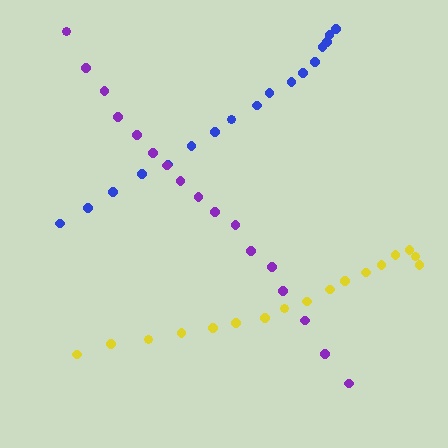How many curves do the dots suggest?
There are 3 distinct paths.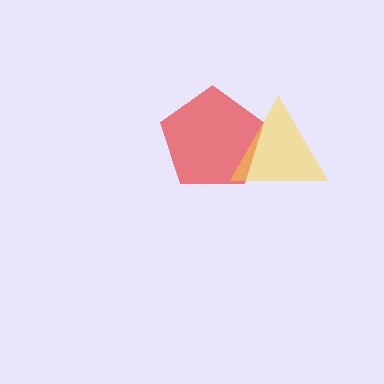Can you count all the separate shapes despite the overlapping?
Yes, there are 2 separate shapes.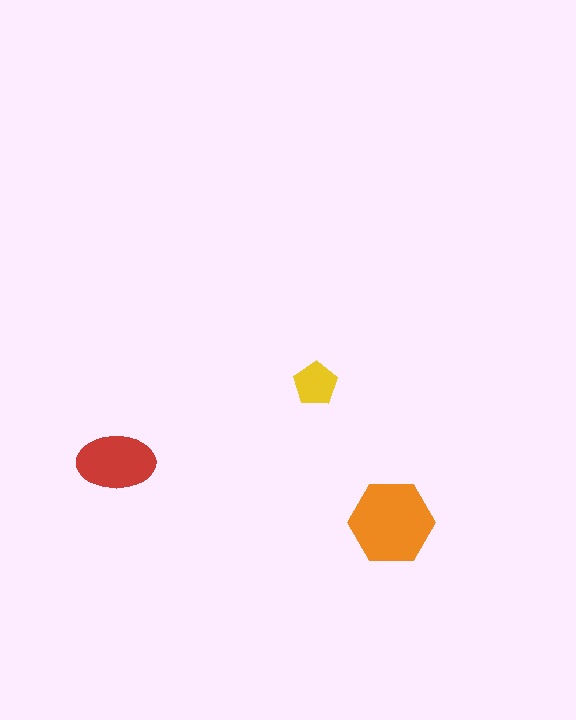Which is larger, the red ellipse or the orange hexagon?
The orange hexagon.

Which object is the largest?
The orange hexagon.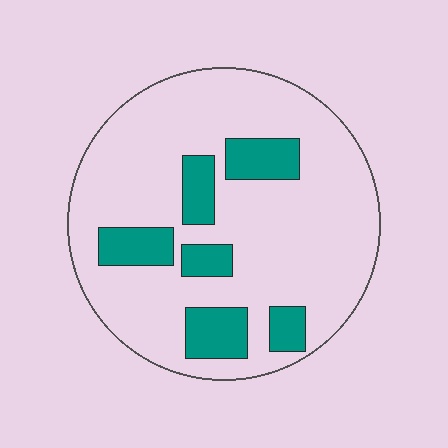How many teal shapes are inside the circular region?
6.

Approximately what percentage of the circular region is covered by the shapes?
Approximately 20%.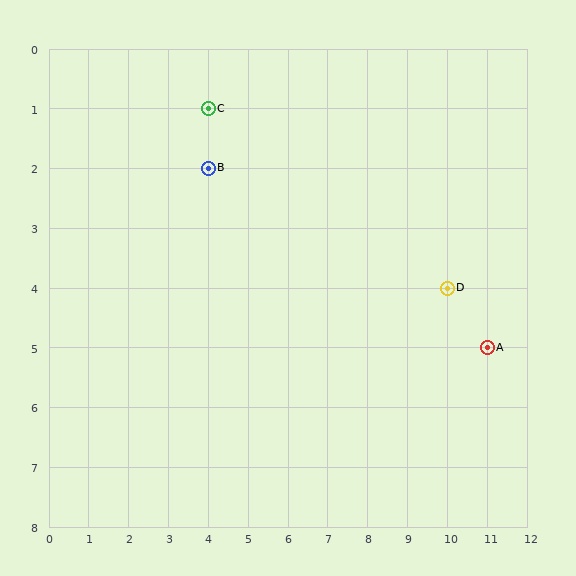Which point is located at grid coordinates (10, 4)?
Point D is at (10, 4).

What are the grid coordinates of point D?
Point D is at grid coordinates (10, 4).